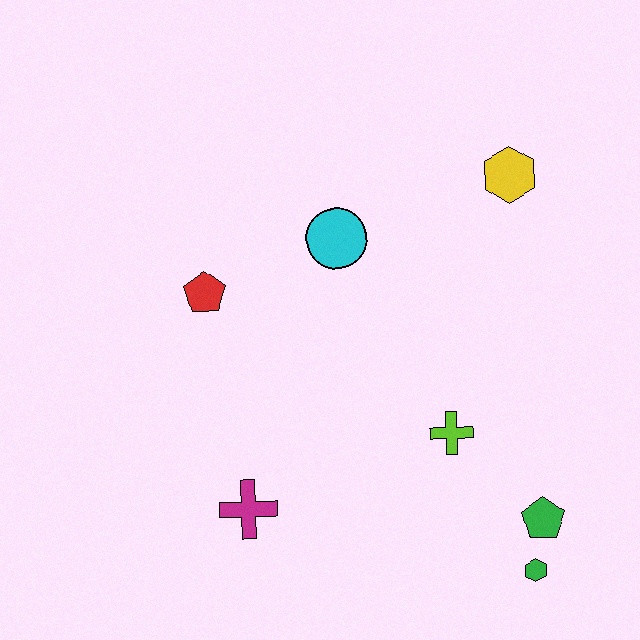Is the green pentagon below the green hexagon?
No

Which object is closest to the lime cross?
The green pentagon is closest to the lime cross.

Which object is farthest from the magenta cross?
The yellow hexagon is farthest from the magenta cross.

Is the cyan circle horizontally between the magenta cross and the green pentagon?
Yes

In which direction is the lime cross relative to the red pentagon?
The lime cross is to the right of the red pentagon.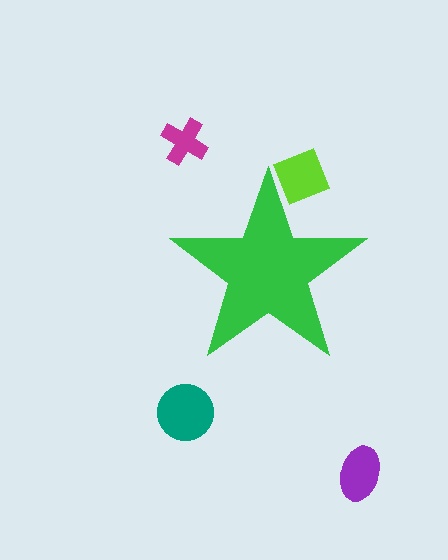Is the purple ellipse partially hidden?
No, the purple ellipse is fully visible.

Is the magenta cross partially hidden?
No, the magenta cross is fully visible.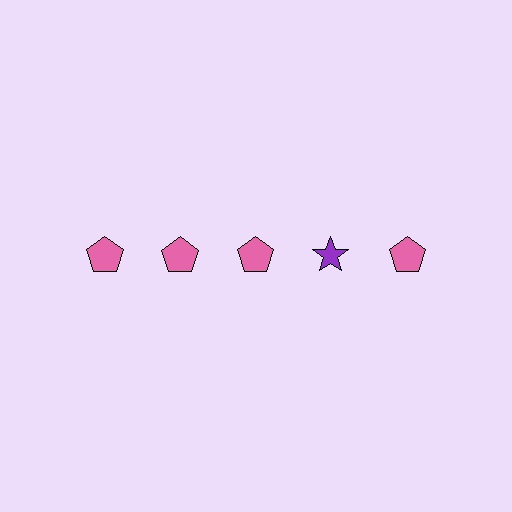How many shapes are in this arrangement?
There are 5 shapes arranged in a grid pattern.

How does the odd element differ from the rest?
It differs in both color (purple instead of pink) and shape (star instead of pentagon).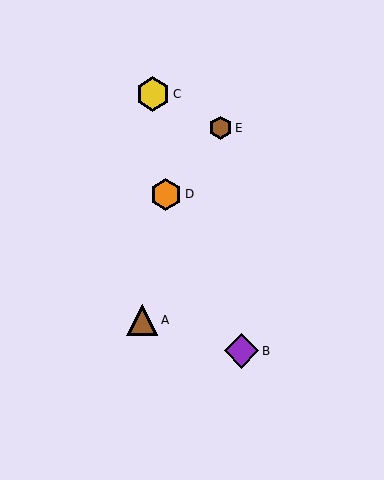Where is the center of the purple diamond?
The center of the purple diamond is at (242, 351).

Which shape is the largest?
The purple diamond (labeled B) is the largest.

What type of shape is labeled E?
Shape E is a brown hexagon.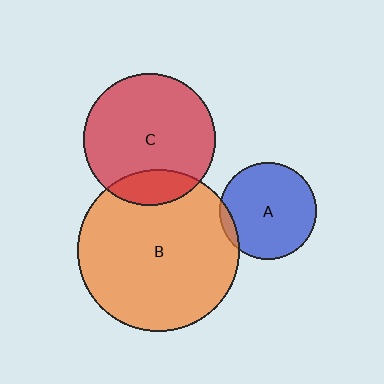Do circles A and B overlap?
Yes.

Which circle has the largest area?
Circle B (orange).